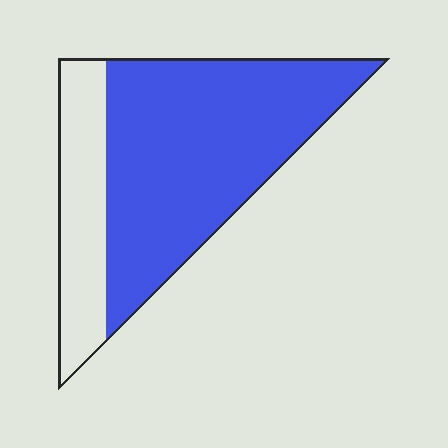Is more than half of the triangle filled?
Yes.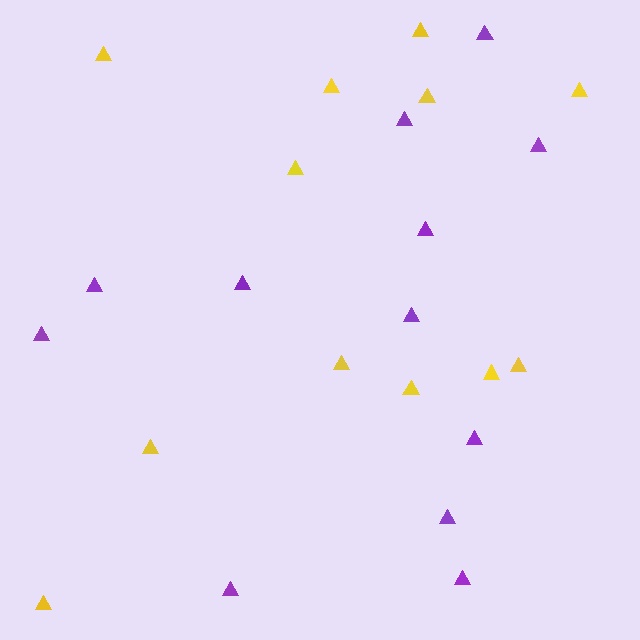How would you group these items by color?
There are 2 groups: one group of purple triangles (12) and one group of yellow triangles (12).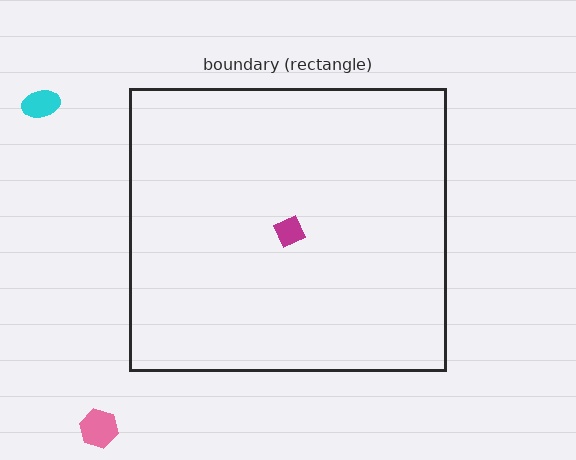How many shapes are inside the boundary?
1 inside, 2 outside.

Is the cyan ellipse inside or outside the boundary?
Outside.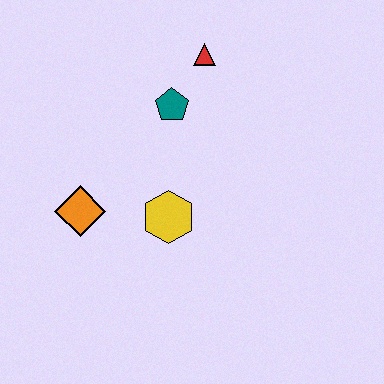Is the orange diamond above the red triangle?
No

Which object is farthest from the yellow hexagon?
The red triangle is farthest from the yellow hexagon.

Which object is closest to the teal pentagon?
The red triangle is closest to the teal pentagon.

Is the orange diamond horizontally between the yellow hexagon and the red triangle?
No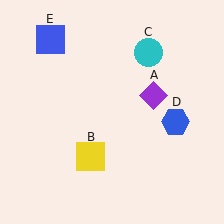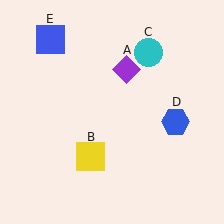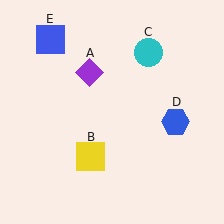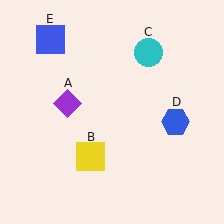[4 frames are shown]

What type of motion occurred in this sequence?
The purple diamond (object A) rotated counterclockwise around the center of the scene.